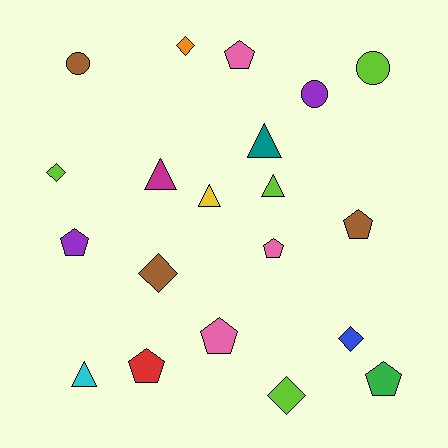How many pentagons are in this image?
There are 7 pentagons.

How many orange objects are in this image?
There is 1 orange object.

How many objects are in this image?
There are 20 objects.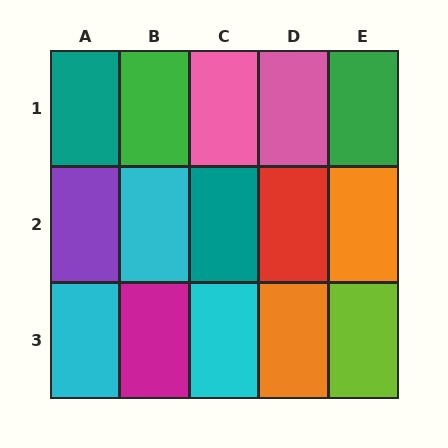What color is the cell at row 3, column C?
Cyan.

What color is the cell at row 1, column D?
Pink.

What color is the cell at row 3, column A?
Cyan.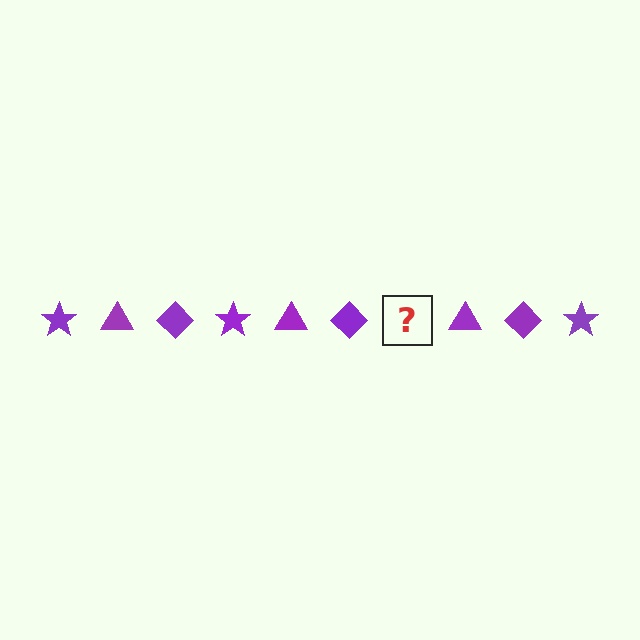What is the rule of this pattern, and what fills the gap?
The rule is that the pattern cycles through star, triangle, diamond shapes in purple. The gap should be filled with a purple star.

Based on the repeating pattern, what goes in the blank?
The blank should be a purple star.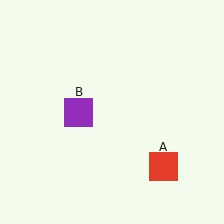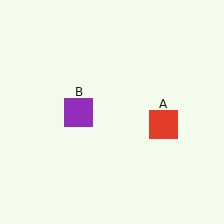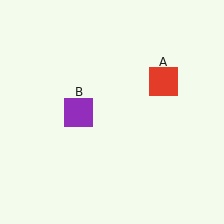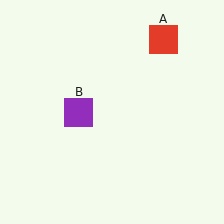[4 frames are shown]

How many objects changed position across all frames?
1 object changed position: red square (object A).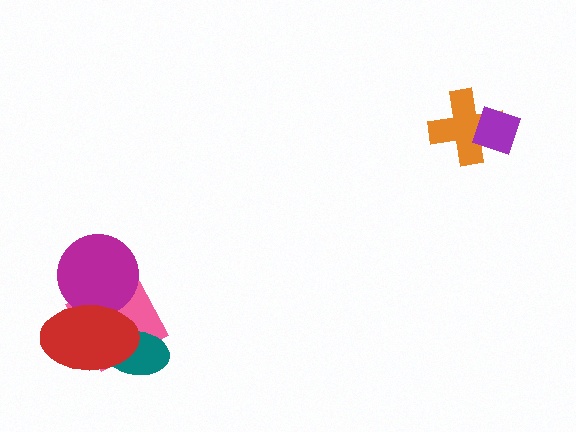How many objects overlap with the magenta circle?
2 objects overlap with the magenta circle.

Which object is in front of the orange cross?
The purple diamond is in front of the orange cross.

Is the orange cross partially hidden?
Yes, it is partially covered by another shape.